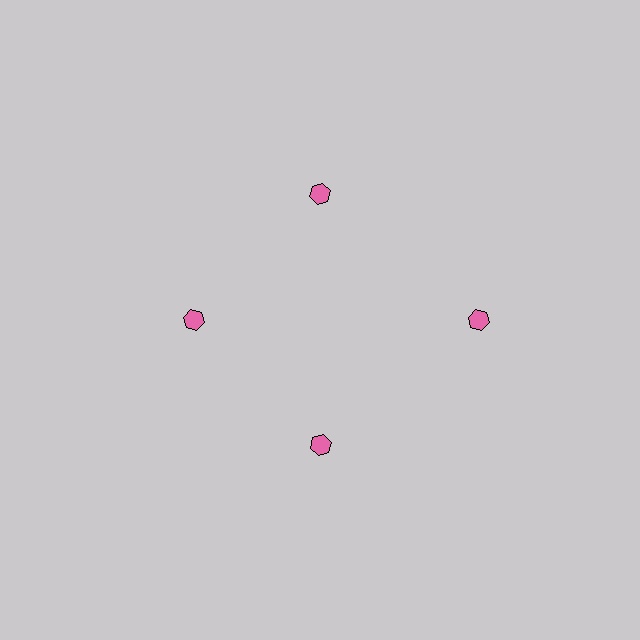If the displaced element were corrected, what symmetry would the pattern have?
It would have 4-fold rotational symmetry — the pattern would map onto itself every 90 degrees.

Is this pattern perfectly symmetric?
No. The 4 pink hexagons are arranged in a ring, but one element near the 3 o'clock position is pushed outward from the center, breaking the 4-fold rotational symmetry.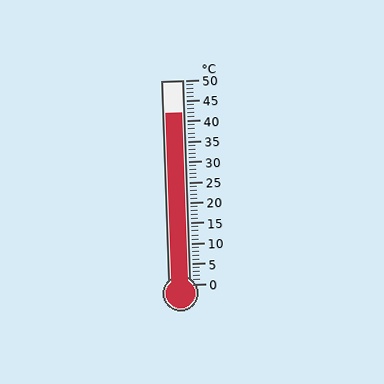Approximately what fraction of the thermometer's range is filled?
The thermometer is filled to approximately 85% of its range.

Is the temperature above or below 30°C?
The temperature is above 30°C.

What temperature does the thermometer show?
The thermometer shows approximately 42°C.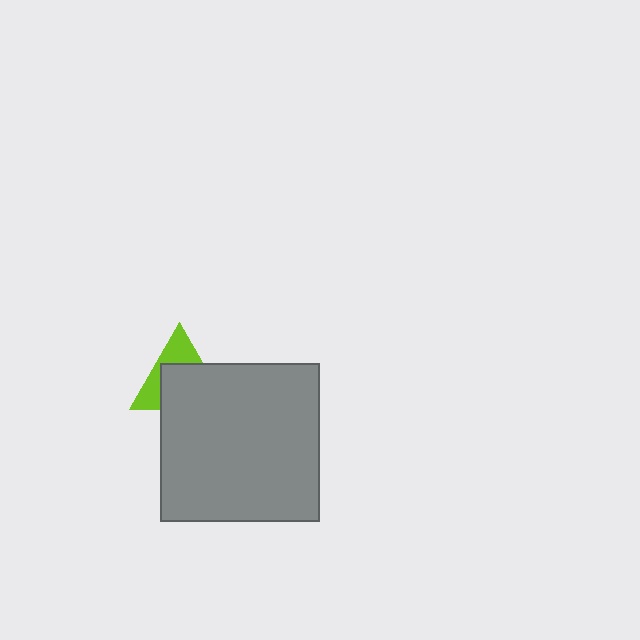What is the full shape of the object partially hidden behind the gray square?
The partially hidden object is a lime triangle.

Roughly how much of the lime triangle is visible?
A small part of it is visible (roughly 41%).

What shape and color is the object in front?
The object in front is a gray square.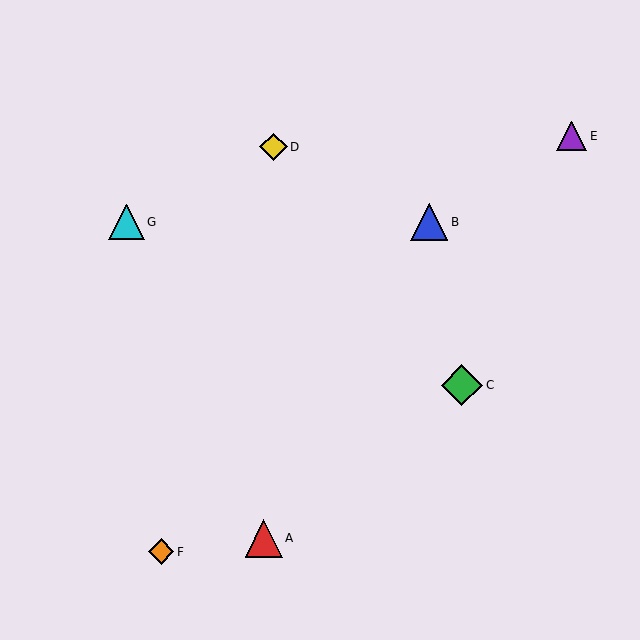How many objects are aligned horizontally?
2 objects (B, G) are aligned horizontally.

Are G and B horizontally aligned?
Yes, both are at y≈222.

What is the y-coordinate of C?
Object C is at y≈385.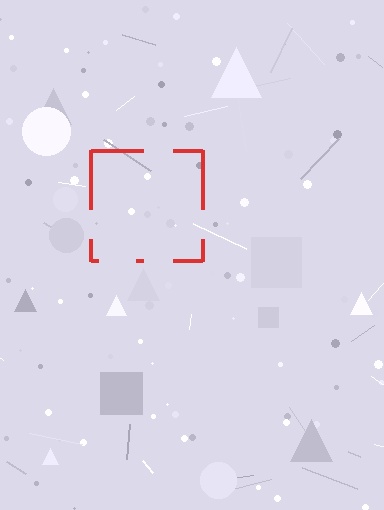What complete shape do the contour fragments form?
The contour fragments form a square.